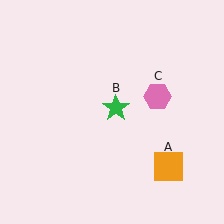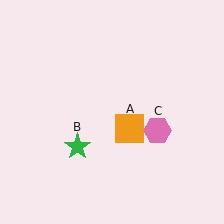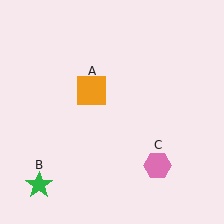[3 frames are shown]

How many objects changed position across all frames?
3 objects changed position: orange square (object A), green star (object B), pink hexagon (object C).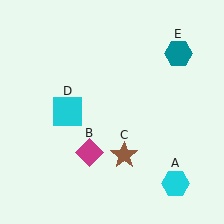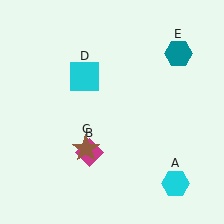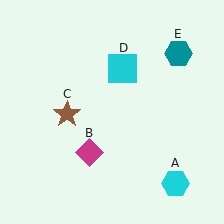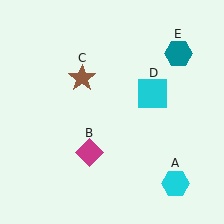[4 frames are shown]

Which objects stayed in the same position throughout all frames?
Cyan hexagon (object A) and magenta diamond (object B) and teal hexagon (object E) remained stationary.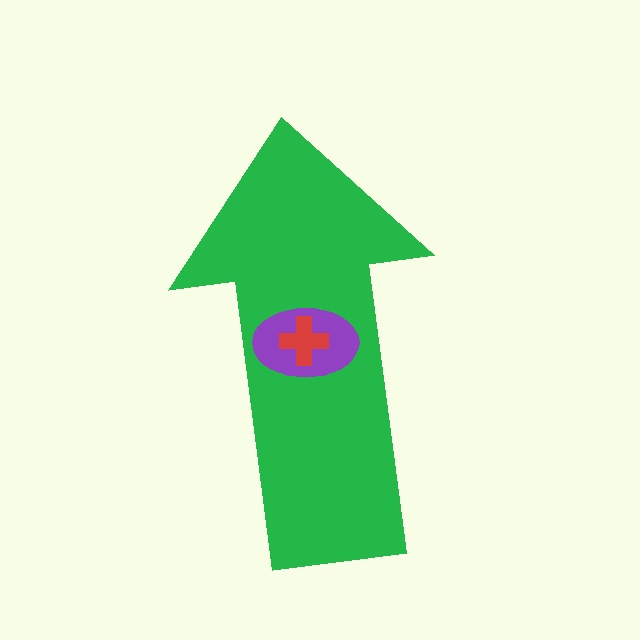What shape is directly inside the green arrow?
The purple ellipse.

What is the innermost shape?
The red cross.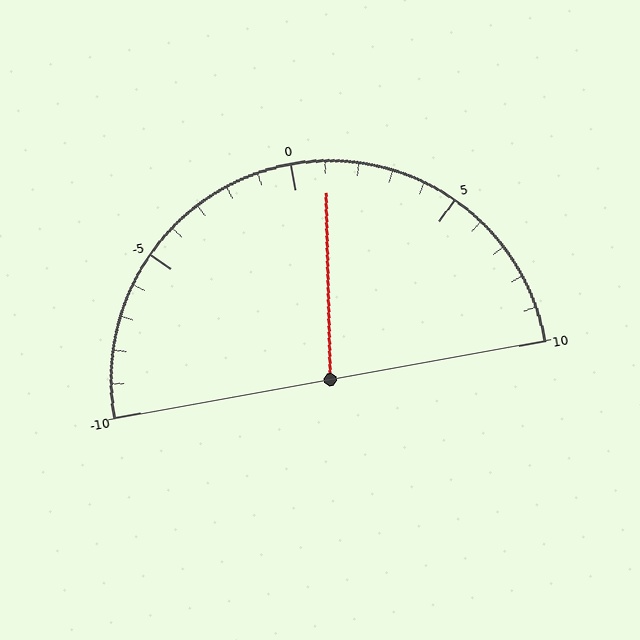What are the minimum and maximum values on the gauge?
The gauge ranges from -10 to 10.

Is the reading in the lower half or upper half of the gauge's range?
The reading is in the upper half of the range (-10 to 10).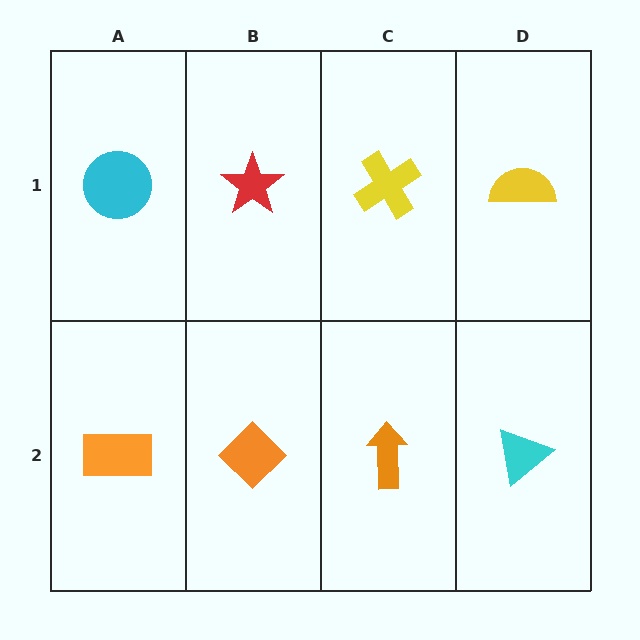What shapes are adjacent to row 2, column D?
A yellow semicircle (row 1, column D), an orange arrow (row 2, column C).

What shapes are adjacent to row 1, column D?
A cyan triangle (row 2, column D), a yellow cross (row 1, column C).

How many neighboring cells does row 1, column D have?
2.